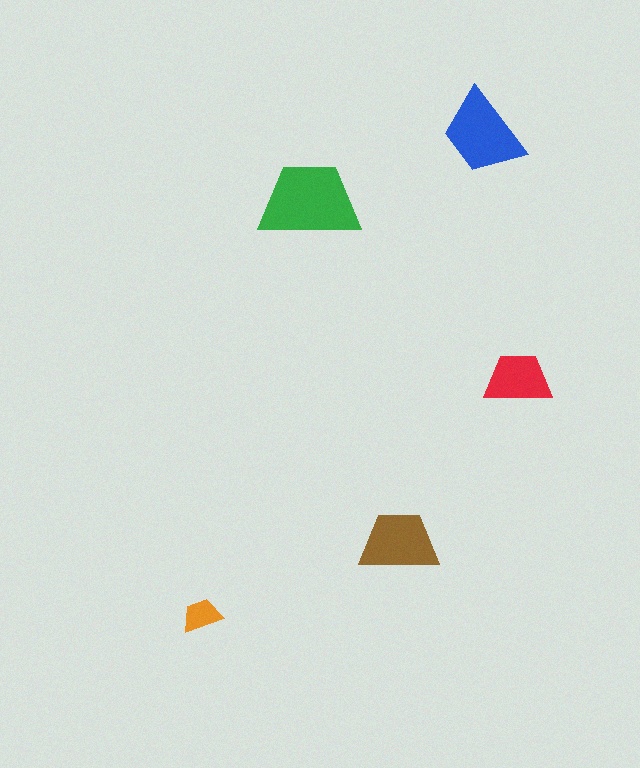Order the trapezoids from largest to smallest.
the green one, the blue one, the brown one, the red one, the orange one.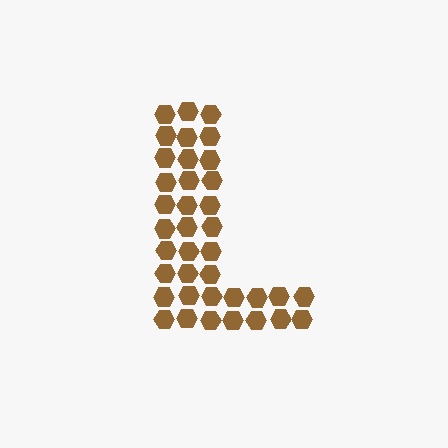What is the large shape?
The large shape is the letter L.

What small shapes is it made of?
It is made of small hexagons.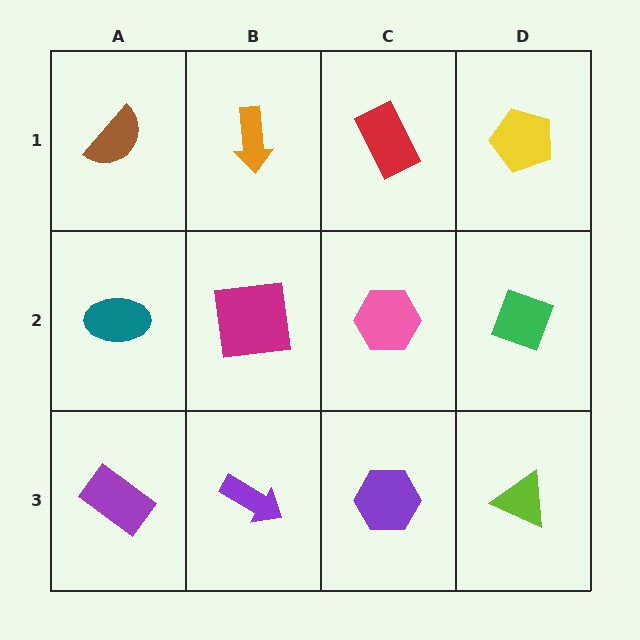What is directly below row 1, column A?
A teal ellipse.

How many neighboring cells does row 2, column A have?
3.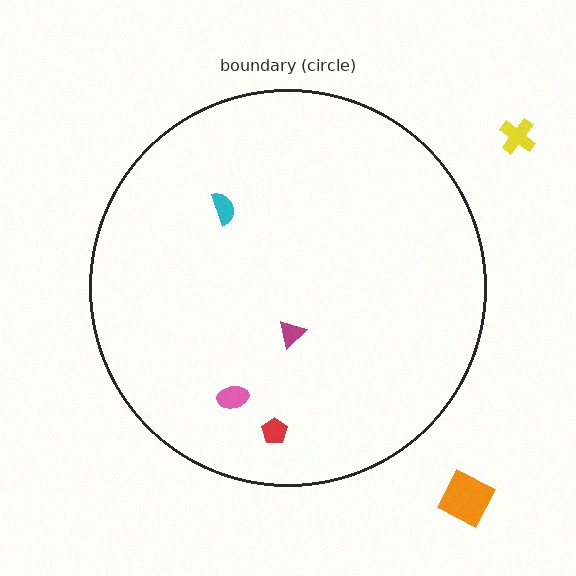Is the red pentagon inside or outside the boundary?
Inside.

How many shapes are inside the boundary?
4 inside, 2 outside.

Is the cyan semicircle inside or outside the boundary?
Inside.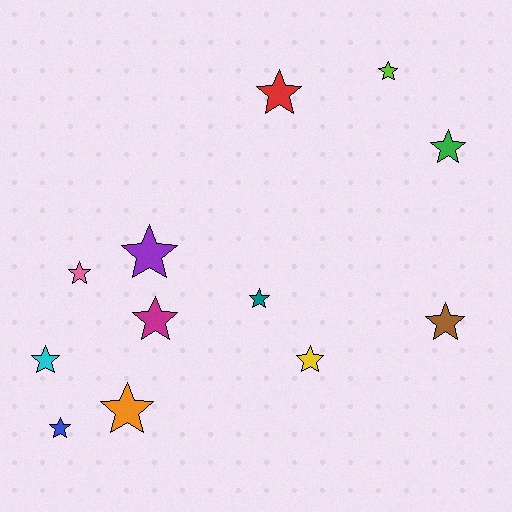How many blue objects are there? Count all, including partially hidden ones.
There is 1 blue object.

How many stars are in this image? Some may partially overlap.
There are 12 stars.